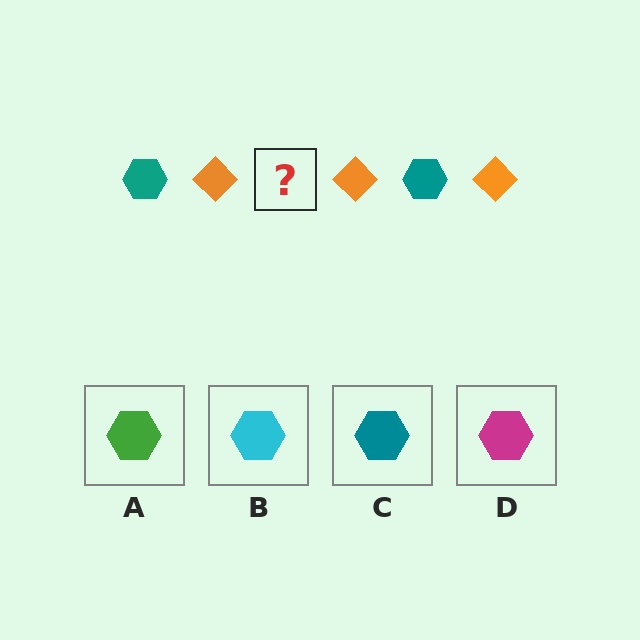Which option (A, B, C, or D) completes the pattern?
C.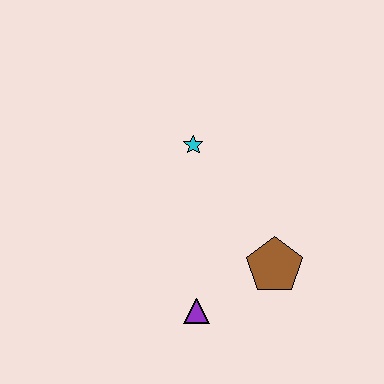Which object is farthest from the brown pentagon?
The cyan star is farthest from the brown pentagon.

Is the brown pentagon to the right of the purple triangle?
Yes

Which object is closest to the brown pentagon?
The purple triangle is closest to the brown pentagon.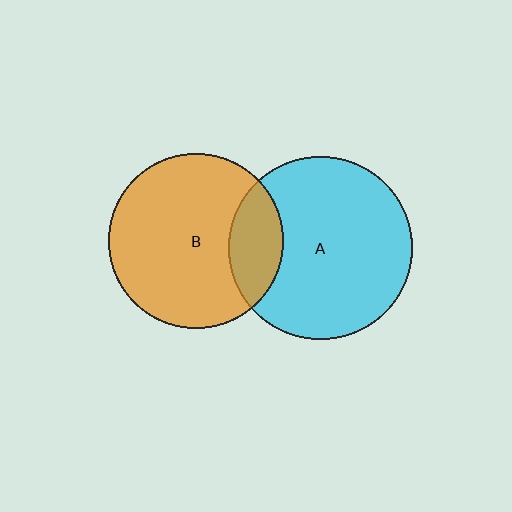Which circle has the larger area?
Circle A (cyan).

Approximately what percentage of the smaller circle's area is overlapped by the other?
Approximately 20%.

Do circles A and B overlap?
Yes.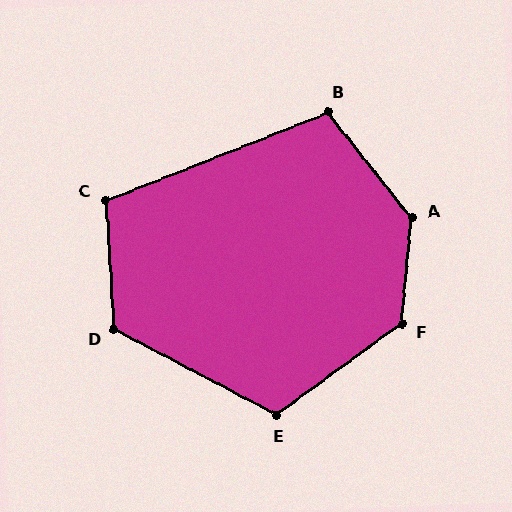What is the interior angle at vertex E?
Approximately 116 degrees (obtuse).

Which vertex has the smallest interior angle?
B, at approximately 107 degrees.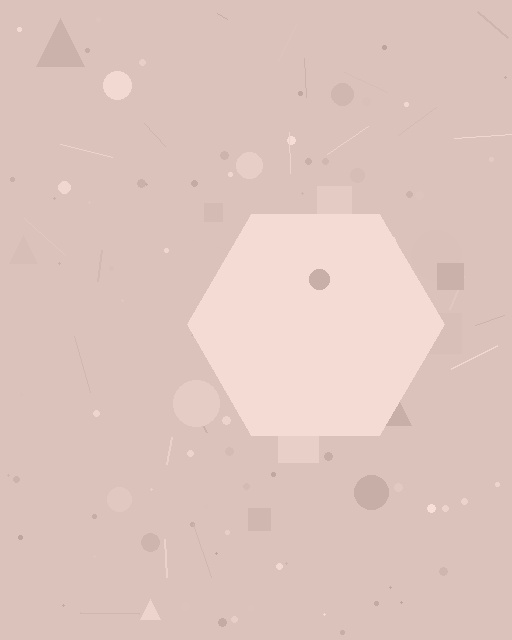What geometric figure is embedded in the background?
A hexagon is embedded in the background.